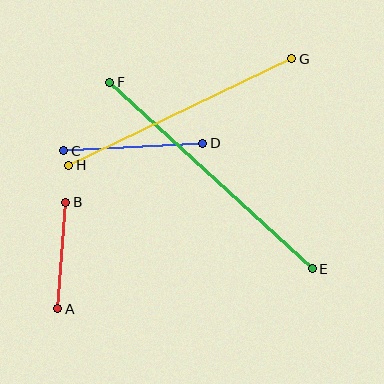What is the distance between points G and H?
The distance is approximately 247 pixels.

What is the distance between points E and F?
The distance is approximately 275 pixels.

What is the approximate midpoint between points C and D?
The midpoint is at approximately (133, 147) pixels.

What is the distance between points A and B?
The distance is approximately 107 pixels.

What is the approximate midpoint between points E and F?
The midpoint is at approximately (211, 176) pixels.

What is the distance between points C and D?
The distance is approximately 139 pixels.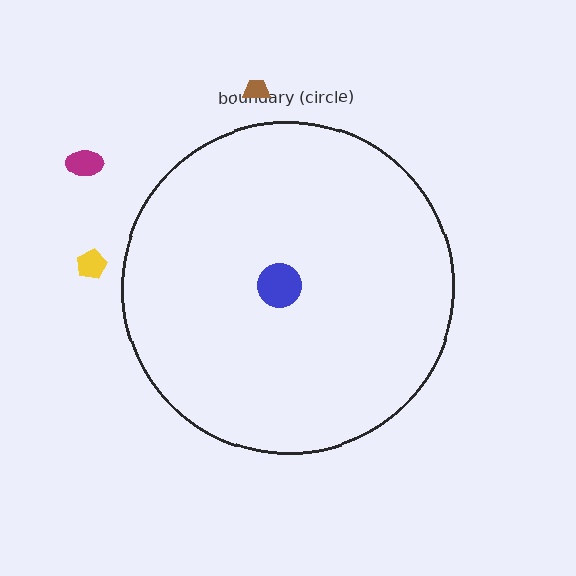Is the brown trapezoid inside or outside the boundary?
Outside.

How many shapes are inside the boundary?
1 inside, 3 outside.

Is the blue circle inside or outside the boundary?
Inside.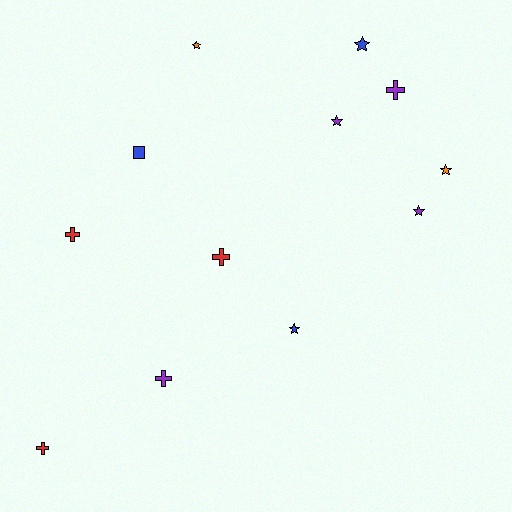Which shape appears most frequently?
Star, with 6 objects.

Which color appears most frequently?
Purple, with 4 objects.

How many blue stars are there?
There are 2 blue stars.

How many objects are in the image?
There are 12 objects.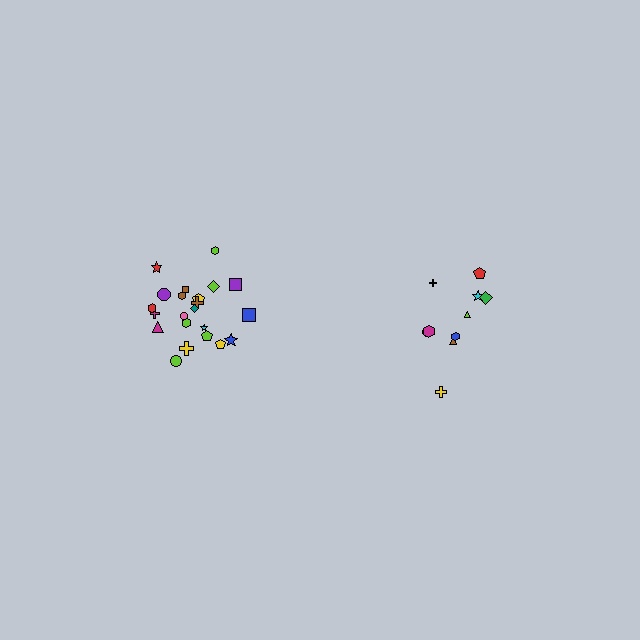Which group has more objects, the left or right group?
The left group.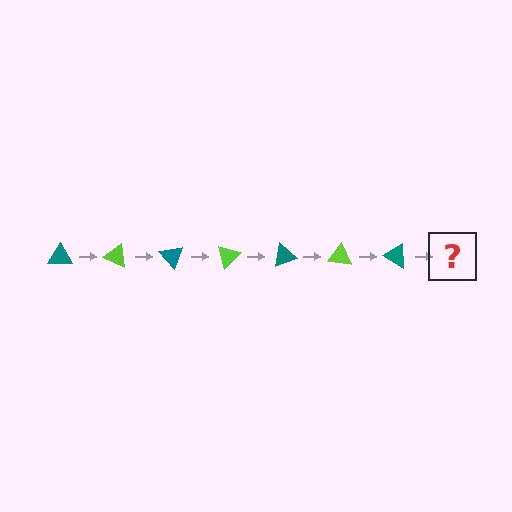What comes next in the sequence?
The next element should be a lime triangle, rotated 175 degrees from the start.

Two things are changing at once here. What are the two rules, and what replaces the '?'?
The two rules are that it rotates 25 degrees each step and the color cycles through teal and lime. The '?' should be a lime triangle, rotated 175 degrees from the start.